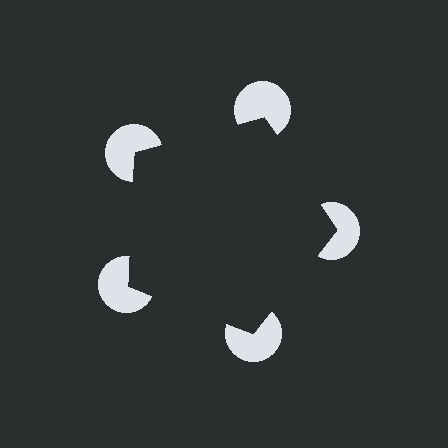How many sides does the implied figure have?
5 sides.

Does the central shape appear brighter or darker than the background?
It typically appears slightly darker than the background, even though no actual brightness change is drawn.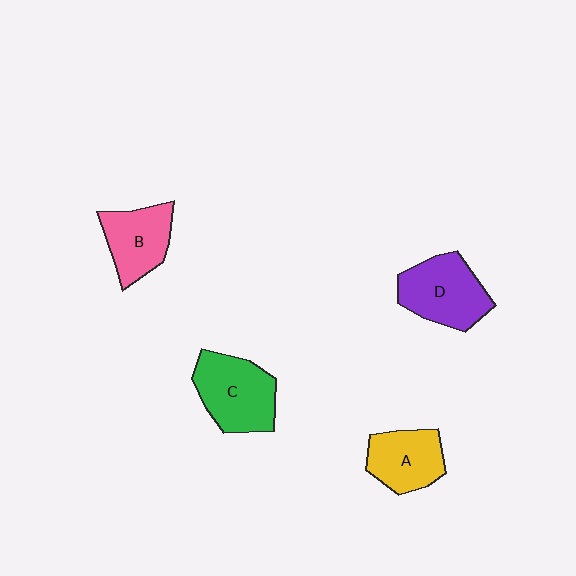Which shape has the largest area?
Shape C (green).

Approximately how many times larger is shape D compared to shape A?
Approximately 1.2 times.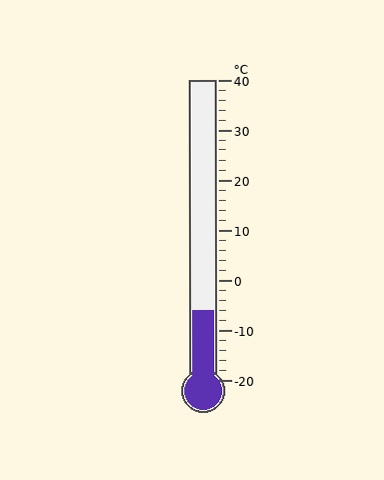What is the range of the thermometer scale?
The thermometer scale ranges from -20°C to 40°C.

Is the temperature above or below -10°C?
The temperature is above -10°C.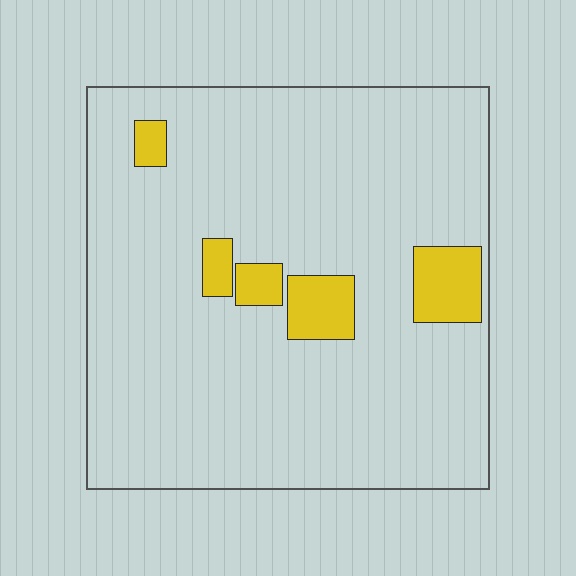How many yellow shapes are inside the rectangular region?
5.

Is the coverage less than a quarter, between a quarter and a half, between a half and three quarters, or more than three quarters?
Less than a quarter.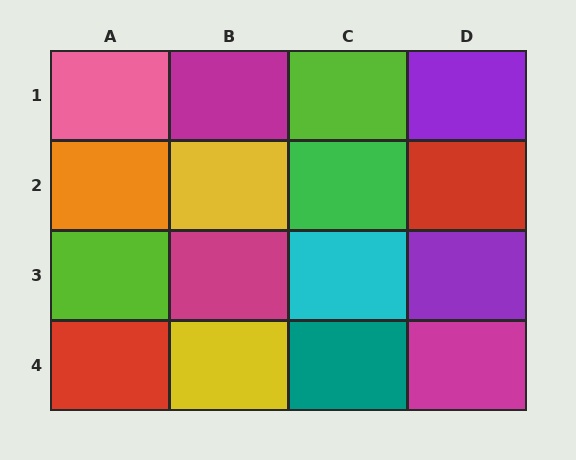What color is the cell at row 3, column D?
Purple.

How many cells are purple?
2 cells are purple.